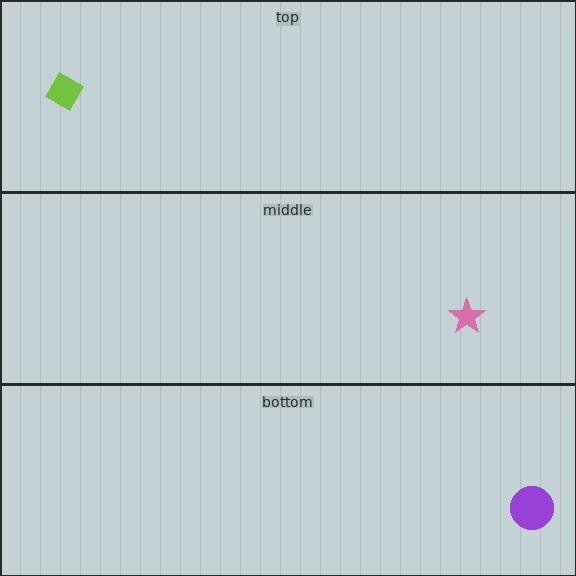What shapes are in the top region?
The lime diamond.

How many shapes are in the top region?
1.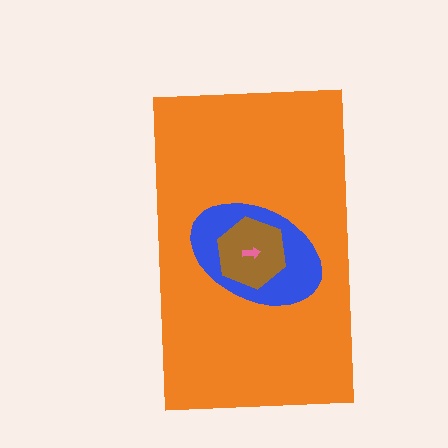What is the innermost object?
The pink arrow.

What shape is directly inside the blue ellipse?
The brown hexagon.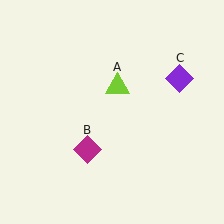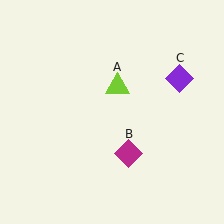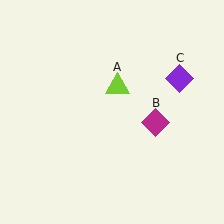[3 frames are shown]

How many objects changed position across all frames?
1 object changed position: magenta diamond (object B).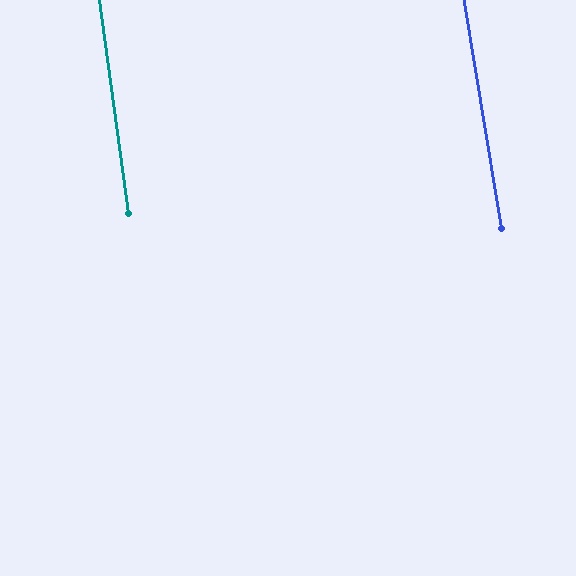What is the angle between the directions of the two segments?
Approximately 1 degree.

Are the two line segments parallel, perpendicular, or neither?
Parallel — their directions differ by only 1.5°.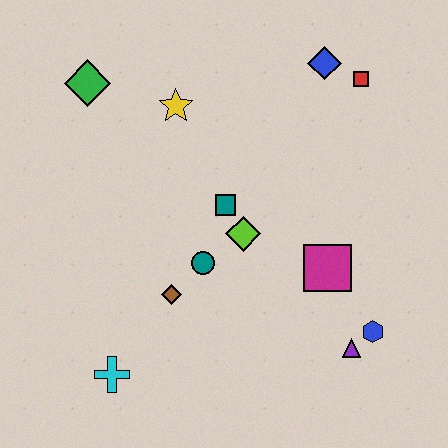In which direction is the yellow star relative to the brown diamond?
The yellow star is above the brown diamond.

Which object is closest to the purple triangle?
The blue hexagon is closest to the purple triangle.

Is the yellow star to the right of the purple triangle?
No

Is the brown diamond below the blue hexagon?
No